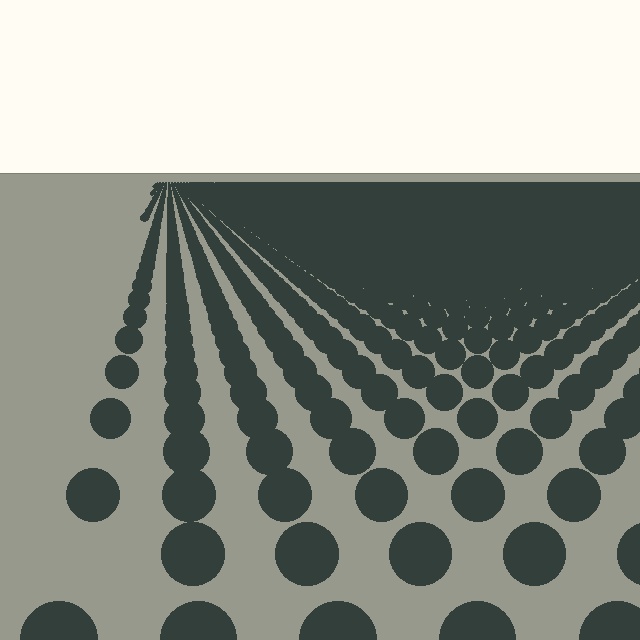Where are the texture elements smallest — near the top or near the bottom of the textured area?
Near the top.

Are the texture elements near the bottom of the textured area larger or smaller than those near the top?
Larger. Near the bottom, elements are closer to the viewer and appear at a bigger on-screen size.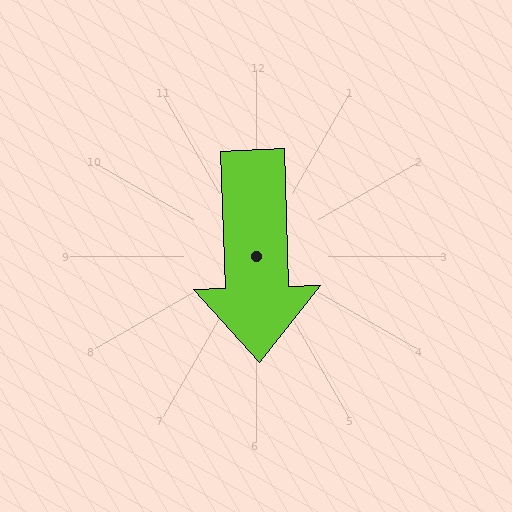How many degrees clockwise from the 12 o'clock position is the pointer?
Approximately 178 degrees.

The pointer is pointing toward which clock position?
Roughly 6 o'clock.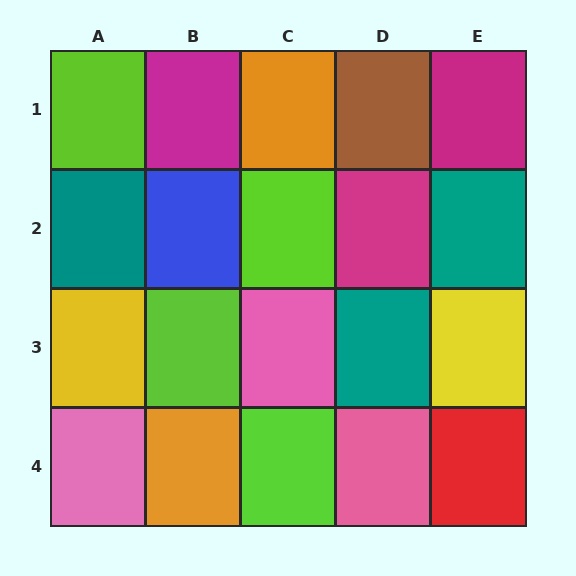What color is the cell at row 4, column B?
Orange.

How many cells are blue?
1 cell is blue.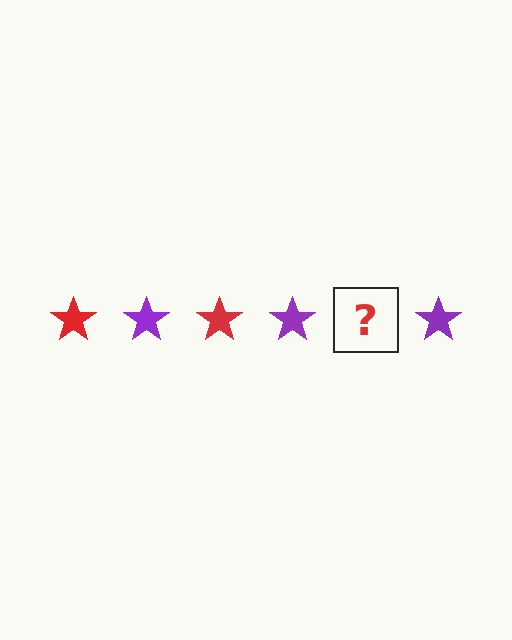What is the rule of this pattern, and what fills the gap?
The rule is that the pattern cycles through red, purple stars. The gap should be filled with a red star.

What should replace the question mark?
The question mark should be replaced with a red star.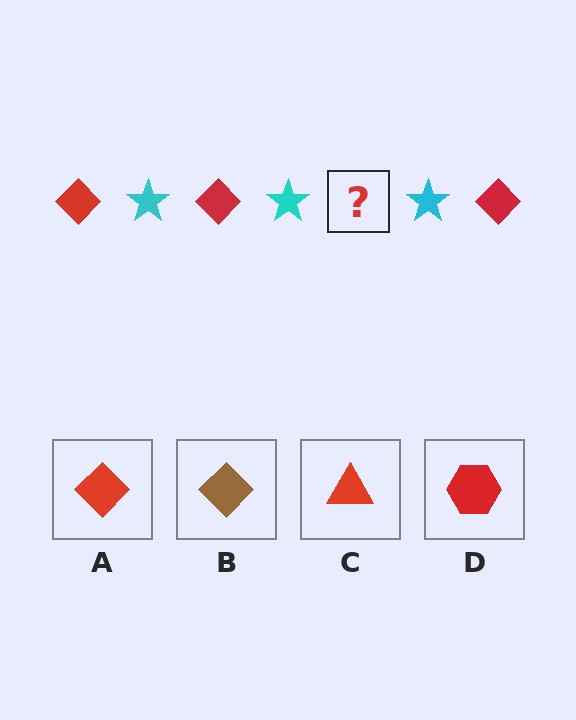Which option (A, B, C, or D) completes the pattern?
A.